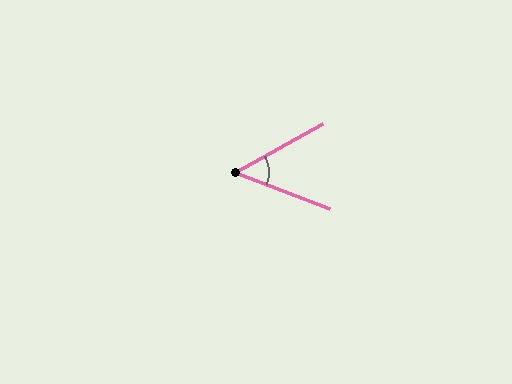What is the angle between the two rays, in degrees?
Approximately 50 degrees.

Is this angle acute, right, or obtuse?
It is acute.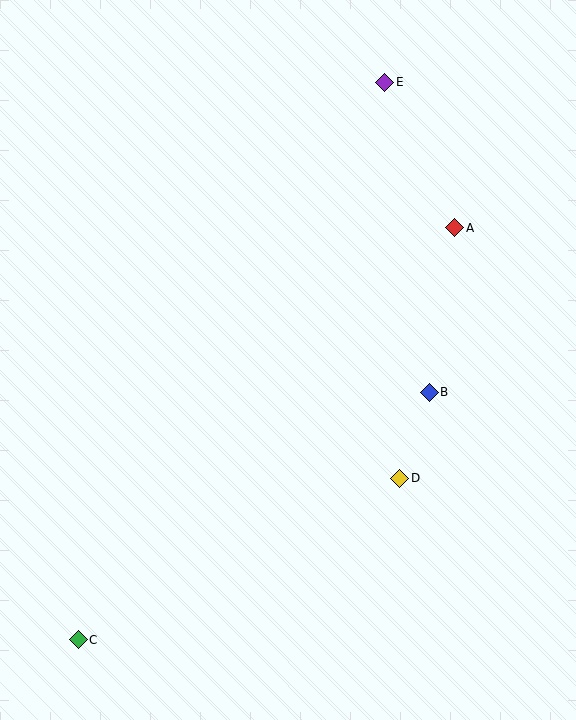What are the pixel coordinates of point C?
Point C is at (78, 640).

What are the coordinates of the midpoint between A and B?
The midpoint between A and B is at (442, 310).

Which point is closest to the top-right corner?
Point E is closest to the top-right corner.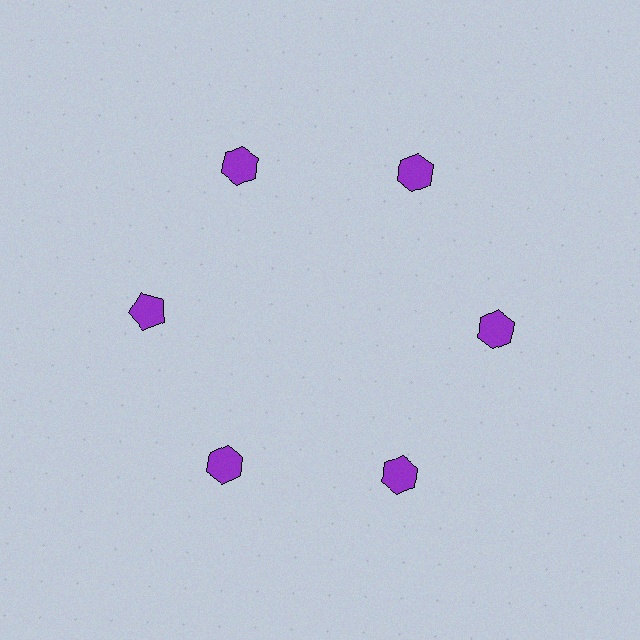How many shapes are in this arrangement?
There are 6 shapes arranged in a ring pattern.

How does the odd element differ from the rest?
It has a different shape: pentagon instead of hexagon.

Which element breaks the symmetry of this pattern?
The purple pentagon at roughly the 9 o'clock position breaks the symmetry. All other shapes are purple hexagons.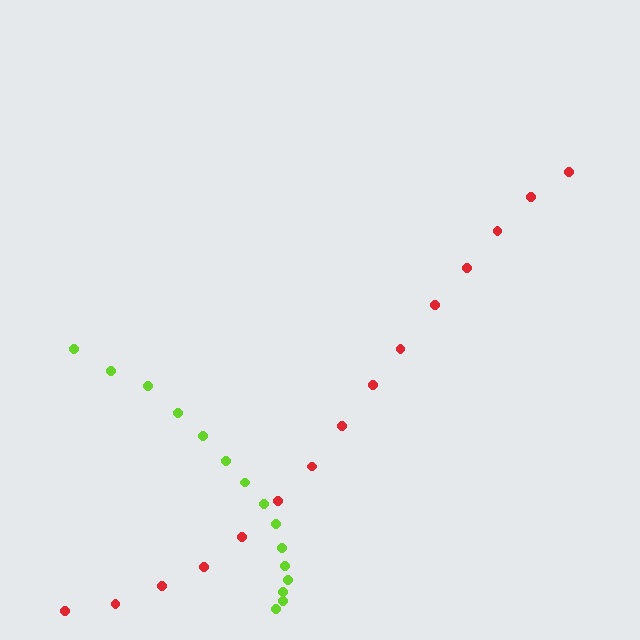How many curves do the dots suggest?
There are 2 distinct paths.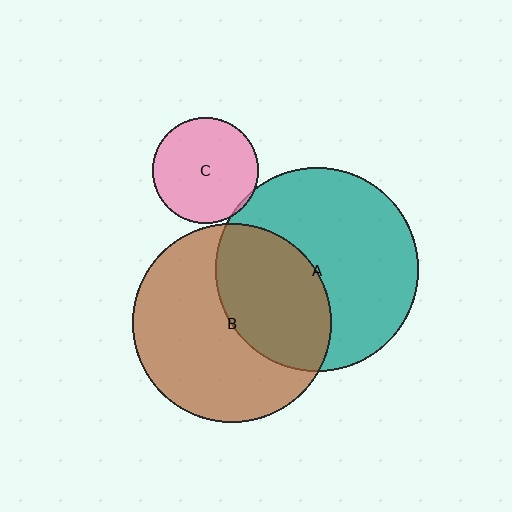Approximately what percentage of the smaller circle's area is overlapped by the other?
Approximately 40%.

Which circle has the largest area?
Circle A (teal).